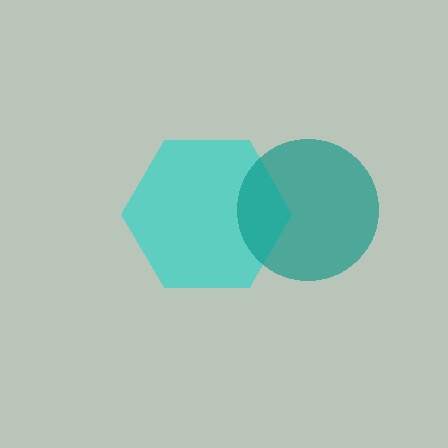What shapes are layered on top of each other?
The layered shapes are: a cyan hexagon, a teal circle.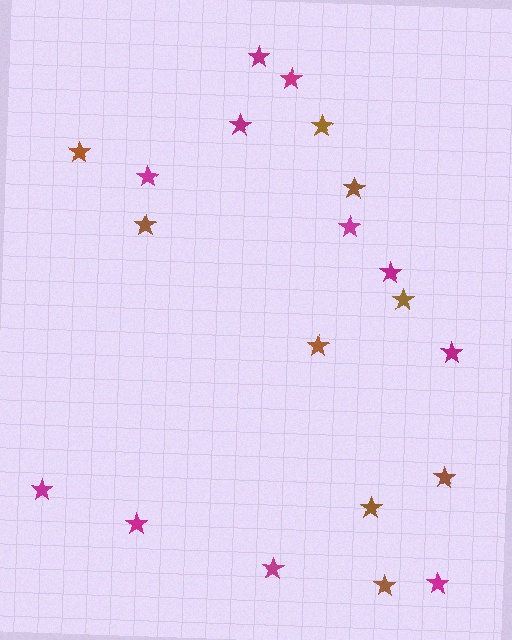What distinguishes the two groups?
There are 2 groups: one group of magenta stars (11) and one group of brown stars (9).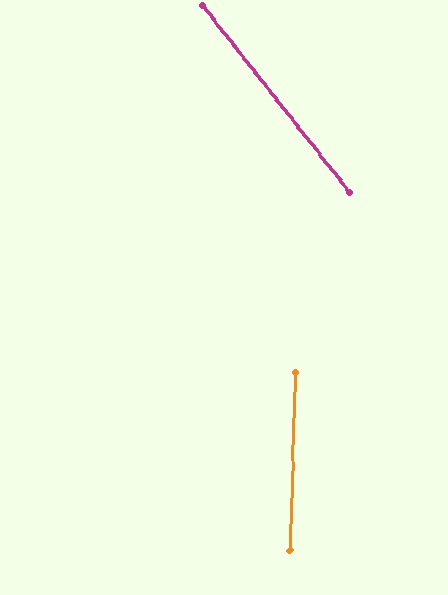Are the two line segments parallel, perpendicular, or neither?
Neither parallel nor perpendicular — they differ by about 40°.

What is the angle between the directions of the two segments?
Approximately 40 degrees.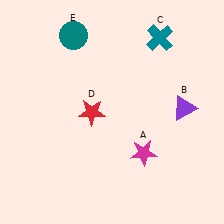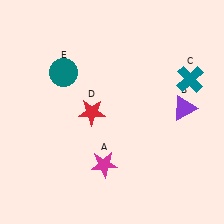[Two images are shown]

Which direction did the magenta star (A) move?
The magenta star (A) moved left.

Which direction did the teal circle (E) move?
The teal circle (E) moved down.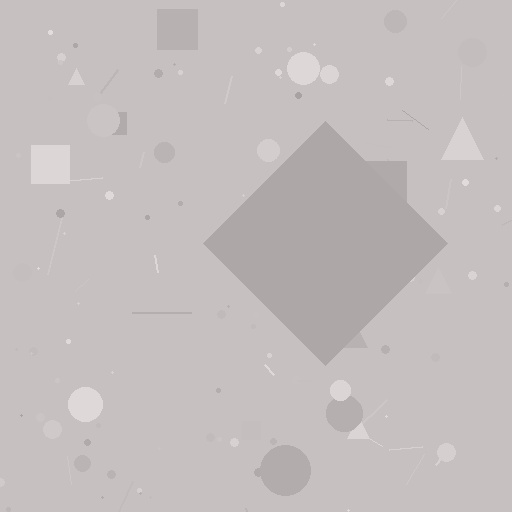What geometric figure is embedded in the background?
A diamond is embedded in the background.